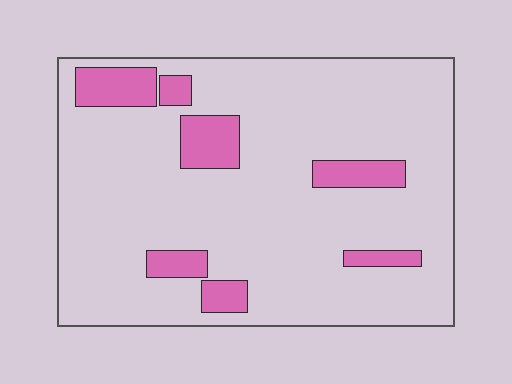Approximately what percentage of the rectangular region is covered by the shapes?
Approximately 15%.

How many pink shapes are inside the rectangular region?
7.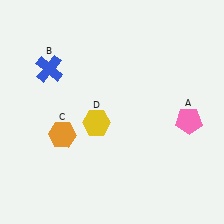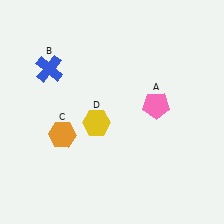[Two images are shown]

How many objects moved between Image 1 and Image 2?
1 object moved between the two images.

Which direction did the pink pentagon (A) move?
The pink pentagon (A) moved left.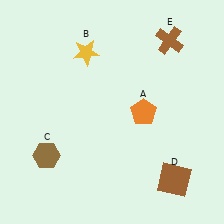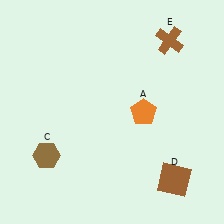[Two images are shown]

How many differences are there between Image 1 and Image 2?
There is 1 difference between the two images.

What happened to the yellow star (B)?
The yellow star (B) was removed in Image 2. It was in the top-left area of Image 1.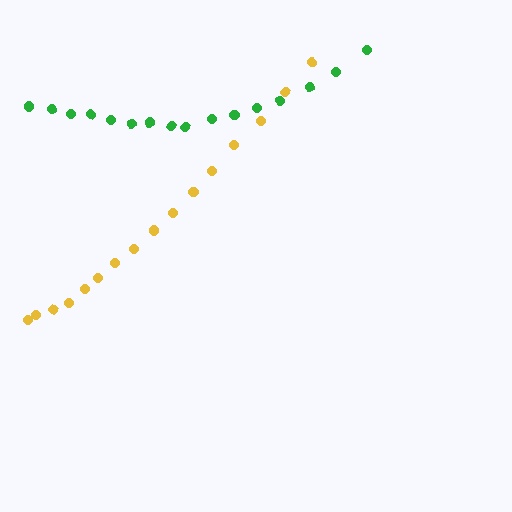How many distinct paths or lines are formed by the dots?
There are 2 distinct paths.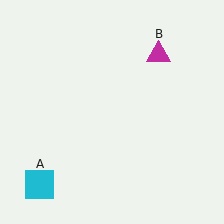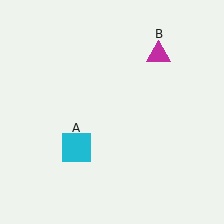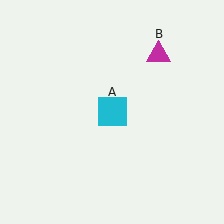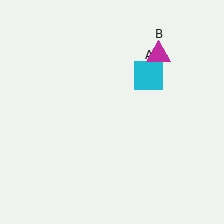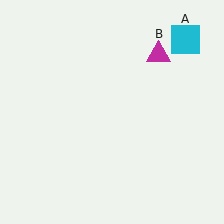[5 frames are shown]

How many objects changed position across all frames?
1 object changed position: cyan square (object A).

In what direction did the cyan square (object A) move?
The cyan square (object A) moved up and to the right.